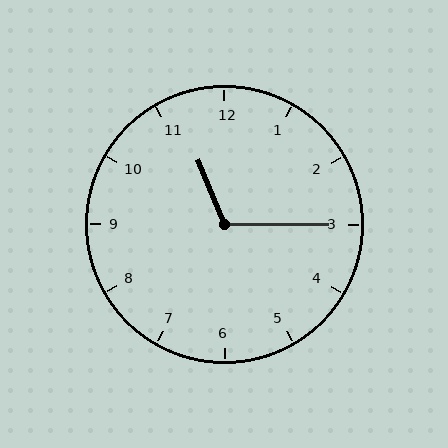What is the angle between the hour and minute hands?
Approximately 112 degrees.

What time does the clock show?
11:15.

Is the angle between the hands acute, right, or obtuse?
It is obtuse.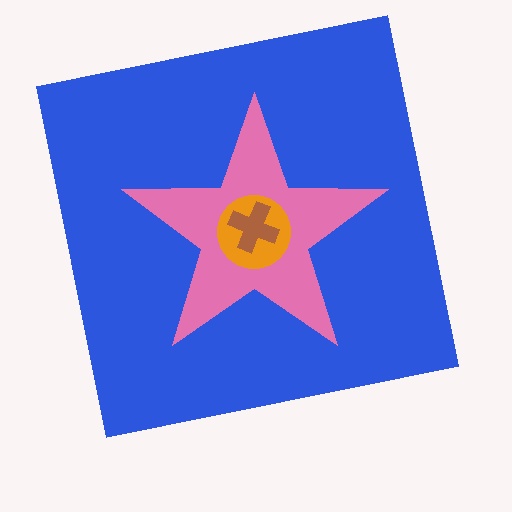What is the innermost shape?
The brown cross.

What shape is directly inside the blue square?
The pink star.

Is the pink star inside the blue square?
Yes.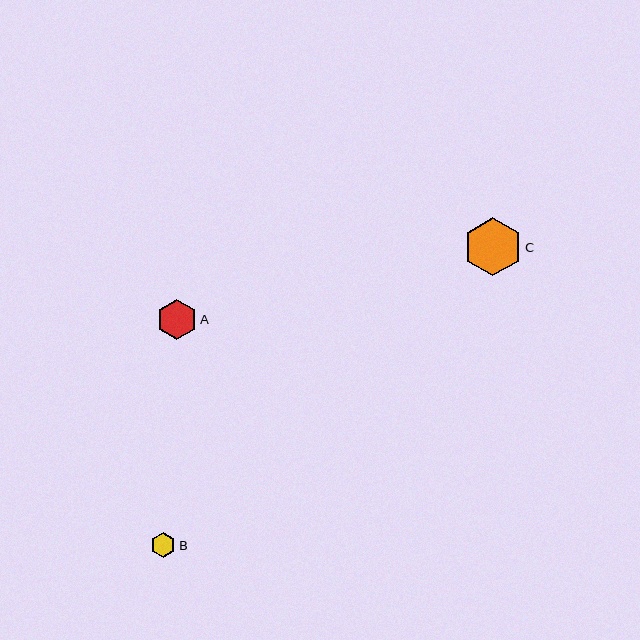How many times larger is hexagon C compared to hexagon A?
Hexagon C is approximately 1.5 times the size of hexagon A.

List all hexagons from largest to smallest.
From largest to smallest: C, A, B.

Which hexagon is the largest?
Hexagon C is the largest with a size of approximately 58 pixels.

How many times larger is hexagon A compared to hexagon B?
Hexagon A is approximately 1.6 times the size of hexagon B.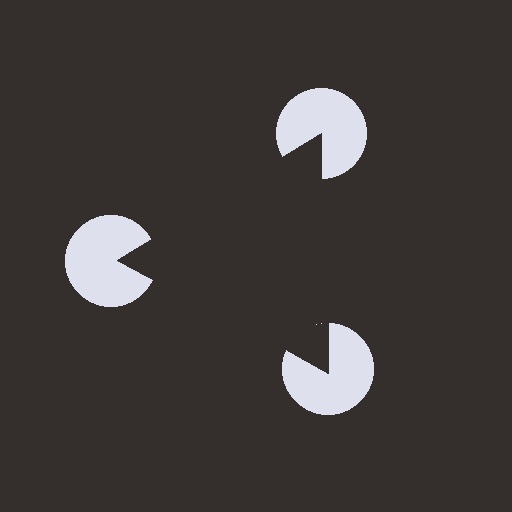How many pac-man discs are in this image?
There are 3 — one at each vertex of the illusory triangle.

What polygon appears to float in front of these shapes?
An illusory triangle — its edges are inferred from the aligned wedge cuts in the pac-man discs, not physically drawn.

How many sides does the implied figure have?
3 sides.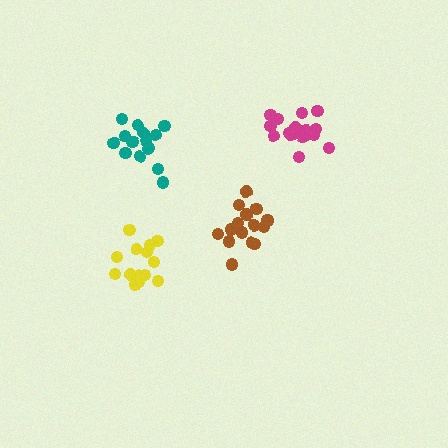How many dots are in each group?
Group 1: 16 dots, Group 2: 16 dots, Group 3: 15 dots, Group 4: 14 dots (61 total).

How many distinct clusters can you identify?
There are 4 distinct clusters.